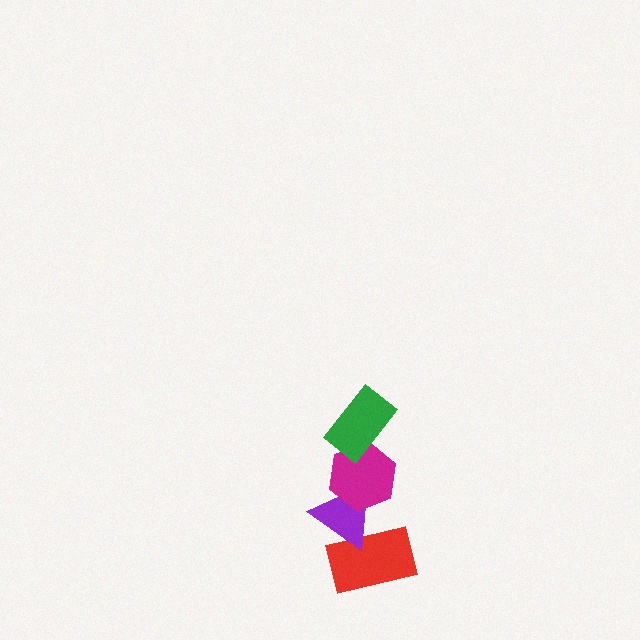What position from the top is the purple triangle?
The purple triangle is 3rd from the top.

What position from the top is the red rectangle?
The red rectangle is 4th from the top.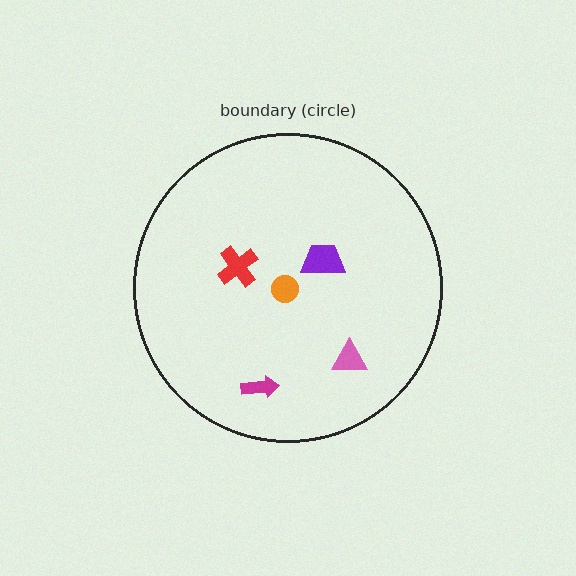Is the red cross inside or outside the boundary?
Inside.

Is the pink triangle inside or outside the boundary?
Inside.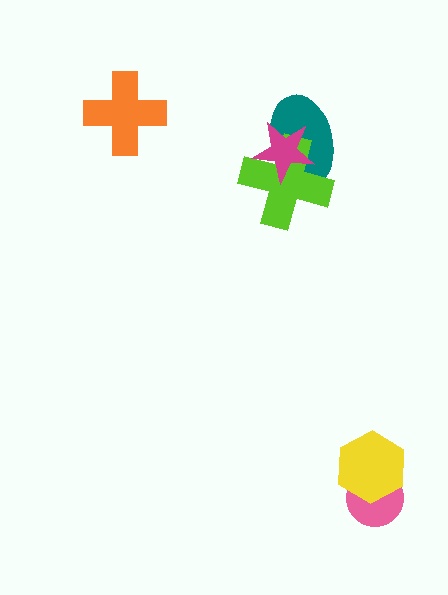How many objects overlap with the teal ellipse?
2 objects overlap with the teal ellipse.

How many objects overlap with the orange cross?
0 objects overlap with the orange cross.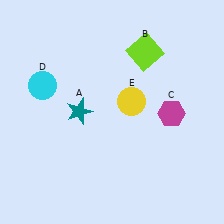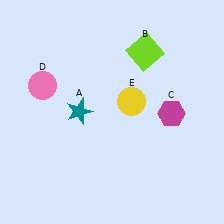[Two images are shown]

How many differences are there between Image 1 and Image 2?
There is 1 difference between the two images.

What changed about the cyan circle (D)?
In Image 1, D is cyan. In Image 2, it changed to pink.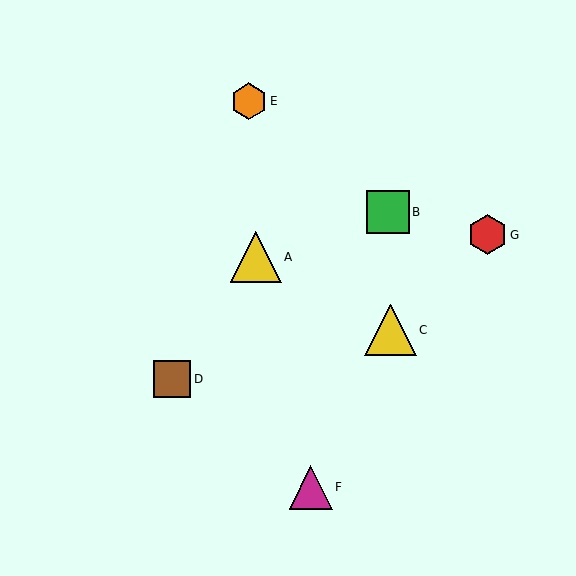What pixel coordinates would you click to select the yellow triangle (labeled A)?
Click at (256, 257) to select the yellow triangle A.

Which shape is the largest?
The yellow triangle (labeled C) is the largest.